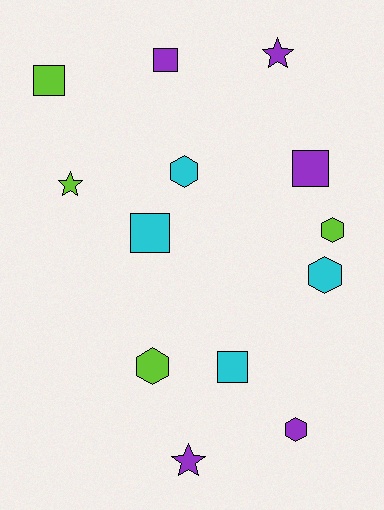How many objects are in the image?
There are 13 objects.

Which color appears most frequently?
Purple, with 5 objects.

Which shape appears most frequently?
Hexagon, with 5 objects.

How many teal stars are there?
There are no teal stars.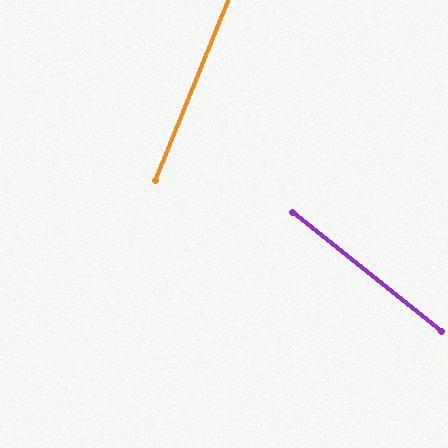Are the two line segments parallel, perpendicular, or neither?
Neither parallel nor perpendicular — they differ by about 73°.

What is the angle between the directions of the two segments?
Approximately 73 degrees.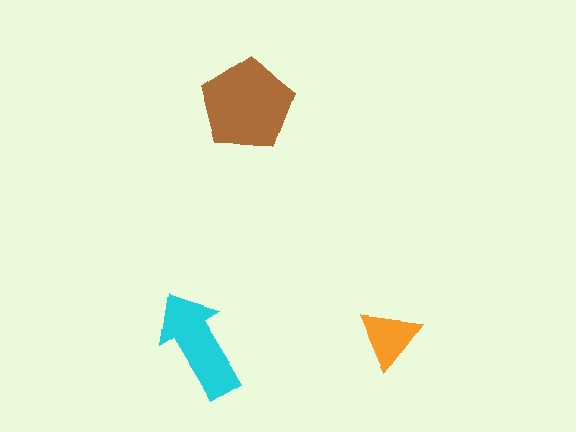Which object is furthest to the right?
The orange triangle is rightmost.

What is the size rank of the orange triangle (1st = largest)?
3rd.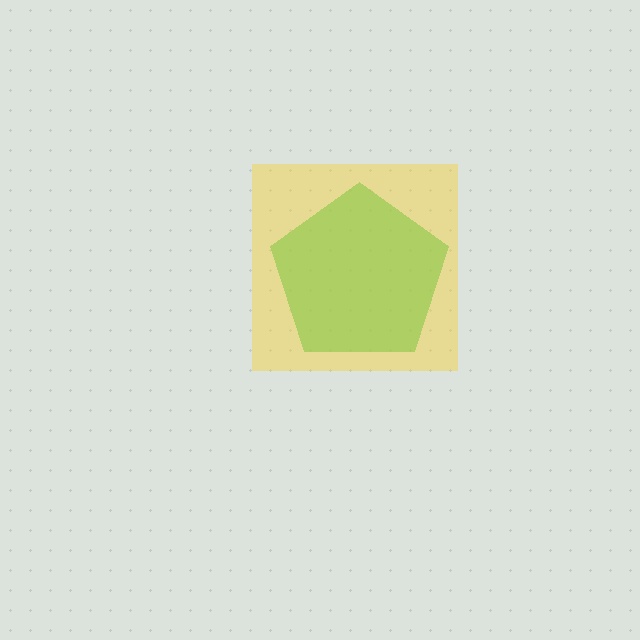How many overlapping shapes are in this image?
There are 2 overlapping shapes in the image.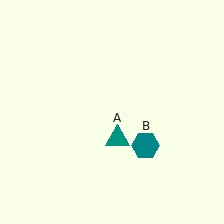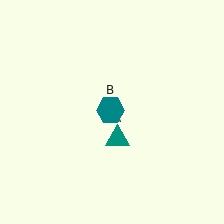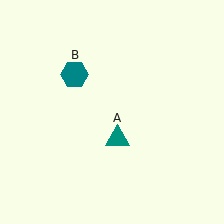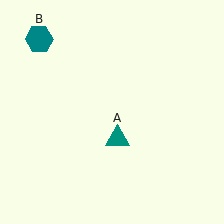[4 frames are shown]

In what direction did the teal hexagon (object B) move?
The teal hexagon (object B) moved up and to the left.